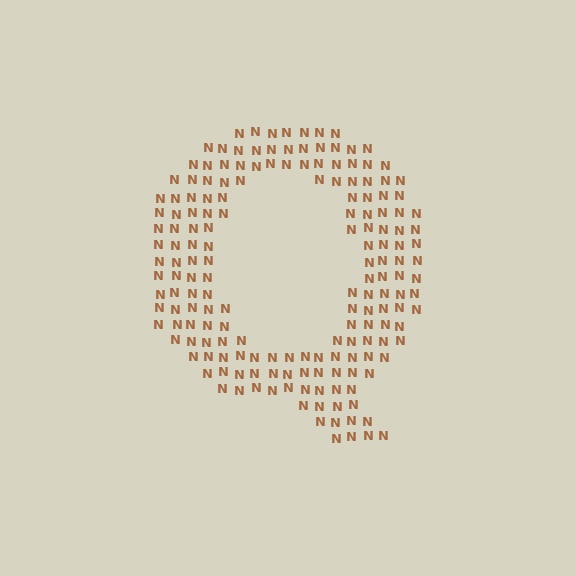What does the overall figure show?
The overall figure shows the letter Q.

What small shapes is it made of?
It is made of small letter N's.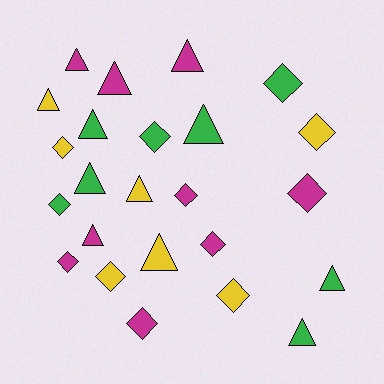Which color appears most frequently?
Magenta, with 9 objects.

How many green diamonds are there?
There are 3 green diamonds.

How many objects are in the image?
There are 24 objects.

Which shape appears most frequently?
Diamond, with 12 objects.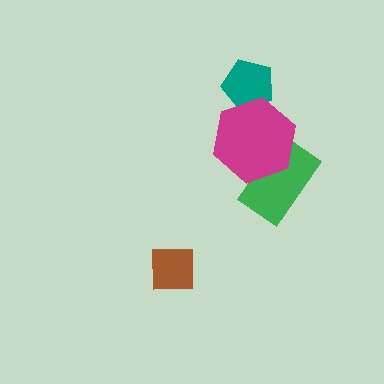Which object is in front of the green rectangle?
The magenta hexagon is in front of the green rectangle.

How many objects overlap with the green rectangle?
1 object overlaps with the green rectangle.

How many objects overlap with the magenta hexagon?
2 objects overlap with the magenta hexagon.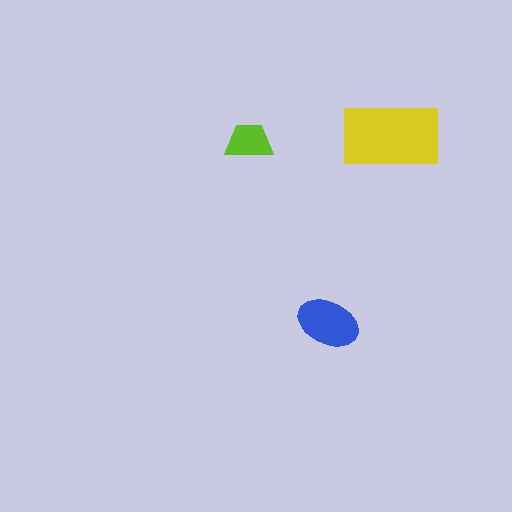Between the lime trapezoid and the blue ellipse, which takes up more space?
The blue ellipse.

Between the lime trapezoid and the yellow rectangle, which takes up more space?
The yellow rectangle.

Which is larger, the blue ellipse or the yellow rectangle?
The yellow rectangle.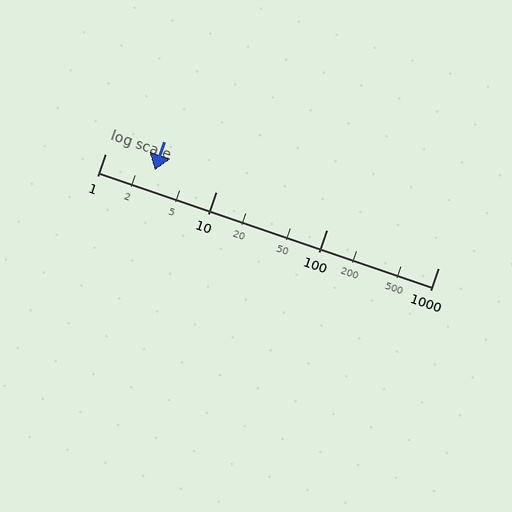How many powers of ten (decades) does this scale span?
The scale spans 3 decades, from 1 to 1000.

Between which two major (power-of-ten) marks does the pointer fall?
The pointer is between 1 and 10.